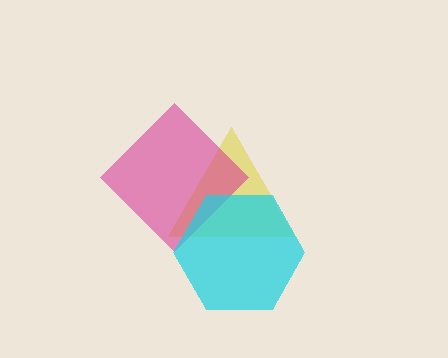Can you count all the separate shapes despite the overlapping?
Yes, there are 3 separate shapes.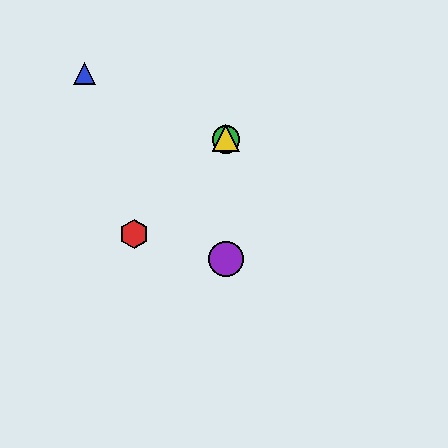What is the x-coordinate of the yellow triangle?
The yellow triangle is at x≈226.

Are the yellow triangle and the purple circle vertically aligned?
Yes, both are at x≈226.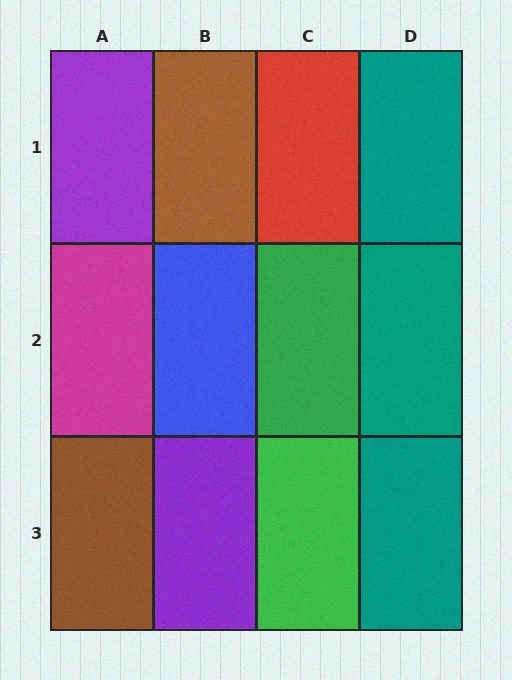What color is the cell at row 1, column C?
Red.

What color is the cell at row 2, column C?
Green.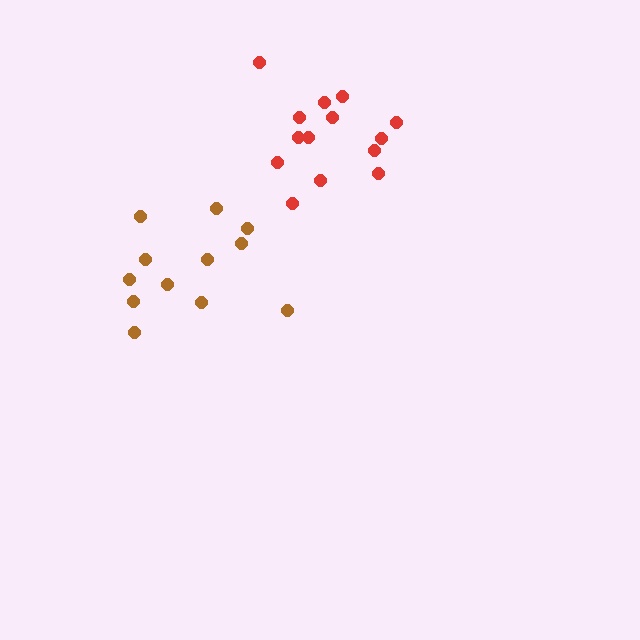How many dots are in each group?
Group 1: 12 dots, Group 2: 14 dots (26 total).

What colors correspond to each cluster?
The clusters are colored: brown, red.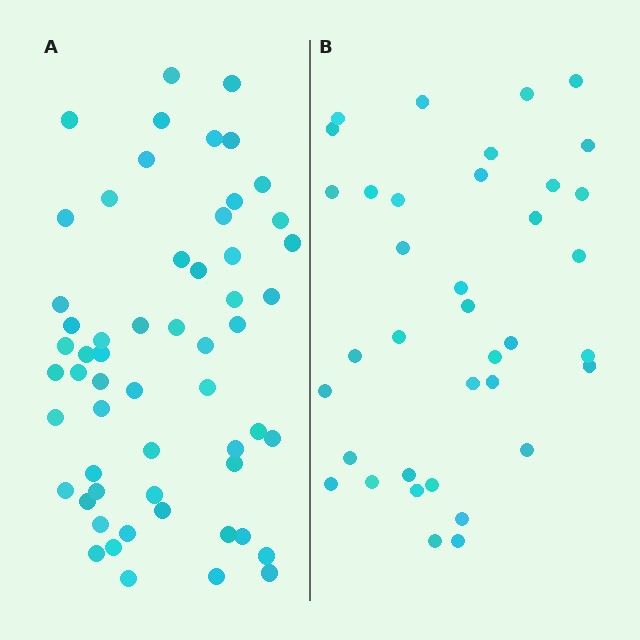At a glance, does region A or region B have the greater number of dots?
Region A (the left region) has more dots.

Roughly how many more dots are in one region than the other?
Region A has approximately 20 more dots than region B.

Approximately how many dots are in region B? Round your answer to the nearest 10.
About 40 dots. (The exact count is 37, which rounds to 40.)